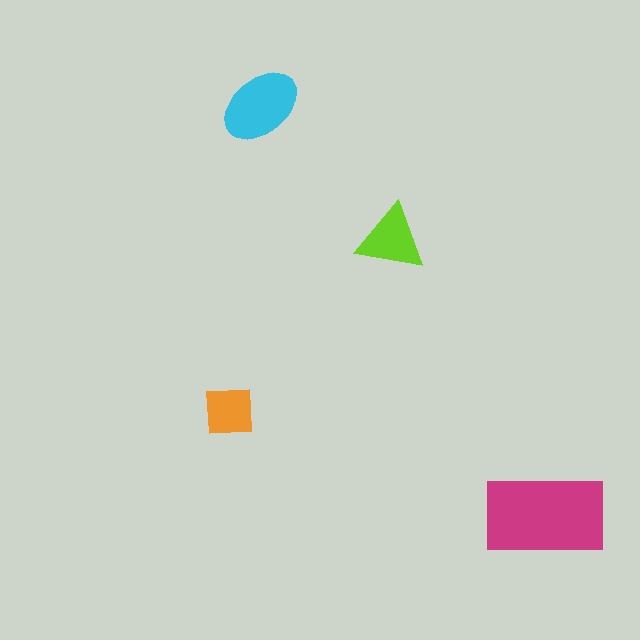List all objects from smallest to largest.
The orange square, the lime triangle, the cyan ellipse, the magenta rectangle.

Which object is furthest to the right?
The magenta rectangle is rightmost.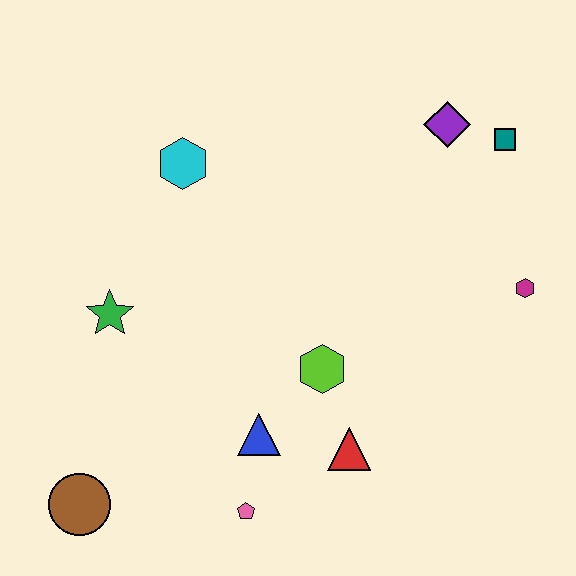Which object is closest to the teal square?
The purple diamond is closest to the teal square.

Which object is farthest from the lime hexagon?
The teal square is farthest from the lime hexagon.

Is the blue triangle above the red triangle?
Yes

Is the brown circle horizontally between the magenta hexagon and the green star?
No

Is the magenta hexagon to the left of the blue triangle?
No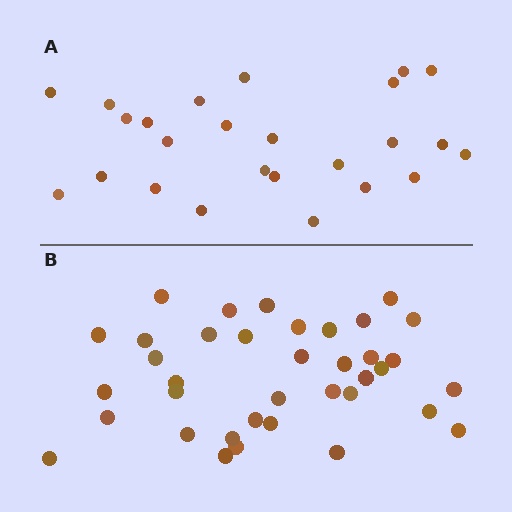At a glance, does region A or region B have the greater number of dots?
Region B (the bottom region) has more dots.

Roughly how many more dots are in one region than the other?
Region B has roughly 12 or so more dots than region A.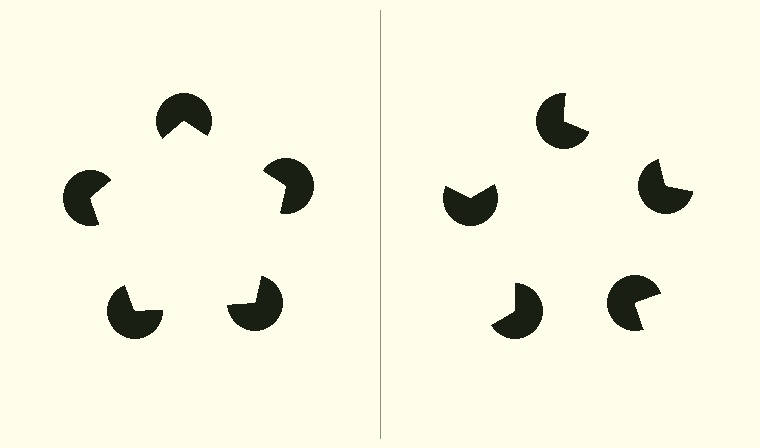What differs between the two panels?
The pac-man discs are positioned identically on both sides; only the wedge orientations differ. On the left they align to a pentagon; on the right they are misaligned.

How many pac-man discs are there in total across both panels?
10 — 5 on each side.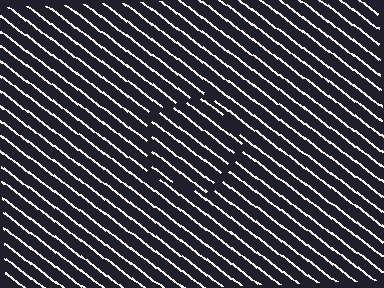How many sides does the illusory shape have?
5 sides — the line-ends trace a pentagon.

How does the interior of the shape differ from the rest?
The interior of the shape contains the same grating, shifted by half a period — the contour is defined by the phase discontinuity where line-ends from the inner and outer gratings abut.